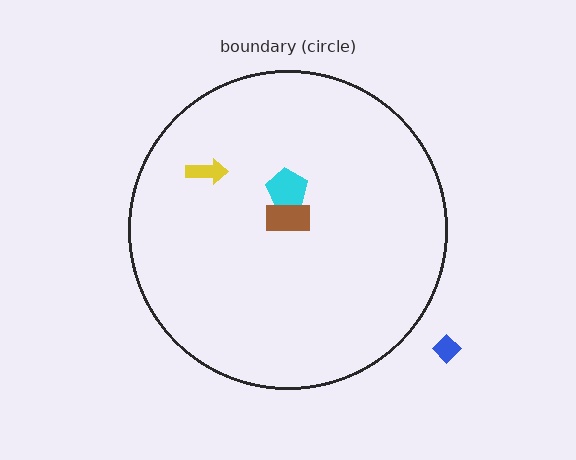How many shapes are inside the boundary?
3 inside, 1 outside.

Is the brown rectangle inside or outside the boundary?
Inside.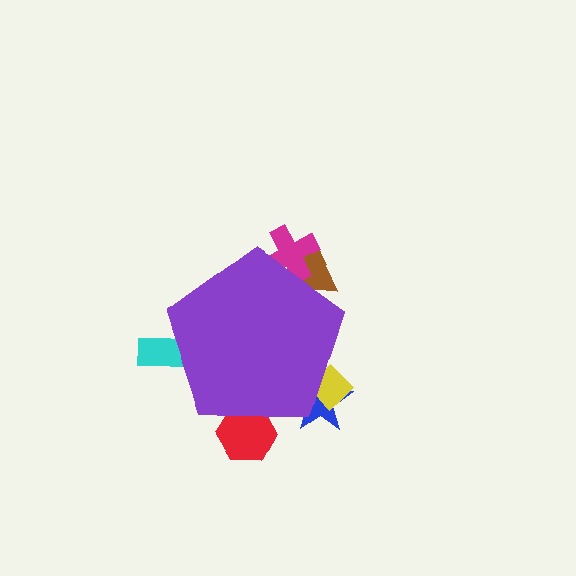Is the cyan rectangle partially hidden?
Yes, the cyan rectangle is partially hidden behind the purple pentagon.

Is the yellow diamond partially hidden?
Yes, the yellow diamond is partially hidden behind the purple pentagon.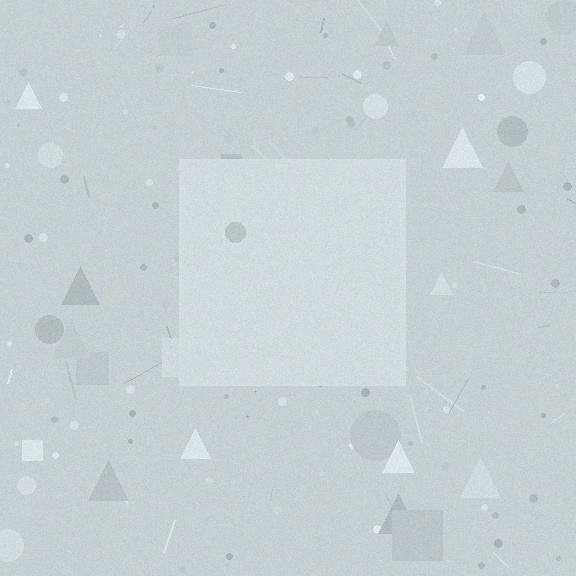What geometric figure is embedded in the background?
A square is embedded in the background.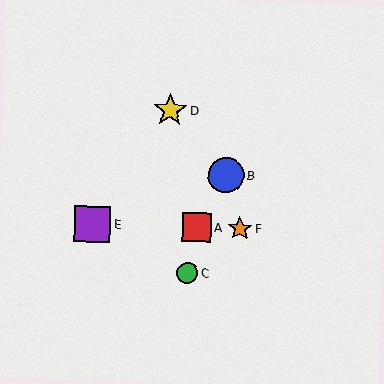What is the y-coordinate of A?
Object A is at y≈227.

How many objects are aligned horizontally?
3 objects (A, E, F) are aligned horizontally.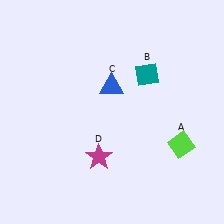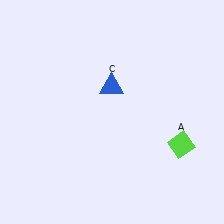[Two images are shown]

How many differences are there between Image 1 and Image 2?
There are 2 differences between the two images.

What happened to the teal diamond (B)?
The teal diamond (B) was removed in Image 2. It was in the top-right area of Image 1.